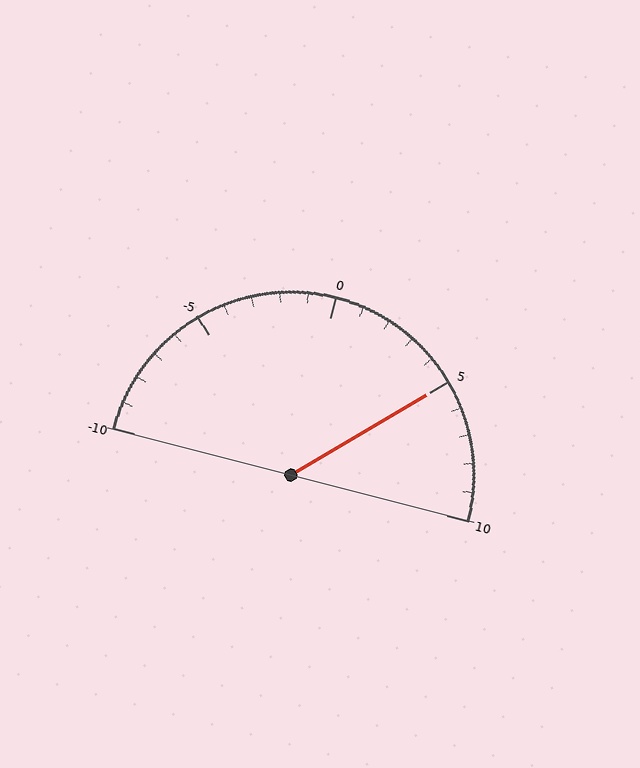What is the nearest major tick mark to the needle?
The nearest major tick mark is 5.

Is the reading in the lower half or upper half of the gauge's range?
The reading is in the upper half of the range (-10 to 10).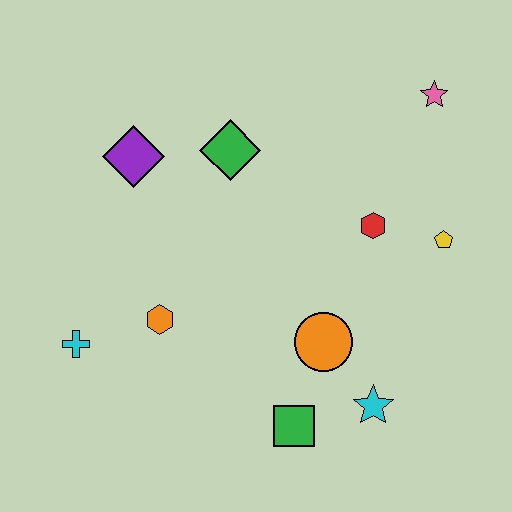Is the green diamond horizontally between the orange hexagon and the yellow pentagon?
Yes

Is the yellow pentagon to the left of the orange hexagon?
No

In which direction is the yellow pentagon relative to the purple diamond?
The yellow pentagon is to the right of the purple diamond.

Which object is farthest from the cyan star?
The purple diamond is farthest from the cyan star.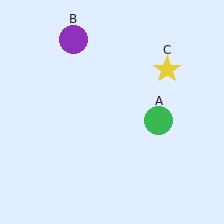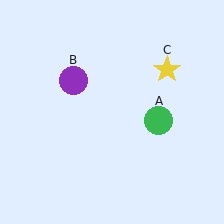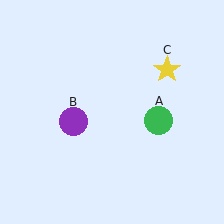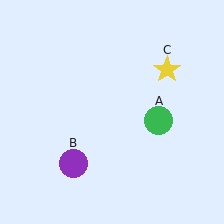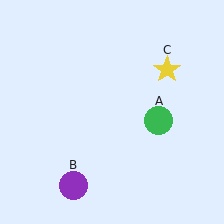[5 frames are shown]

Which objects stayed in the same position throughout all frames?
Green circle (object A) and yellow star (object C) remained stationary.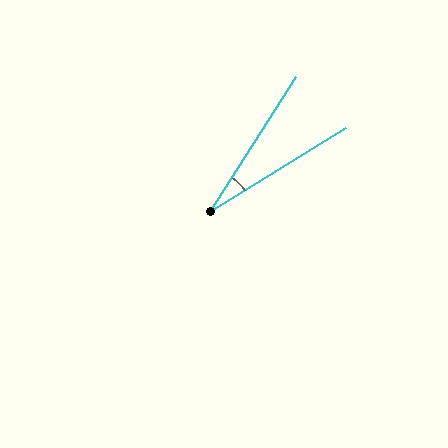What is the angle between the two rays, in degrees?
Approximately 26 degrees.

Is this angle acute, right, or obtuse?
It is acute.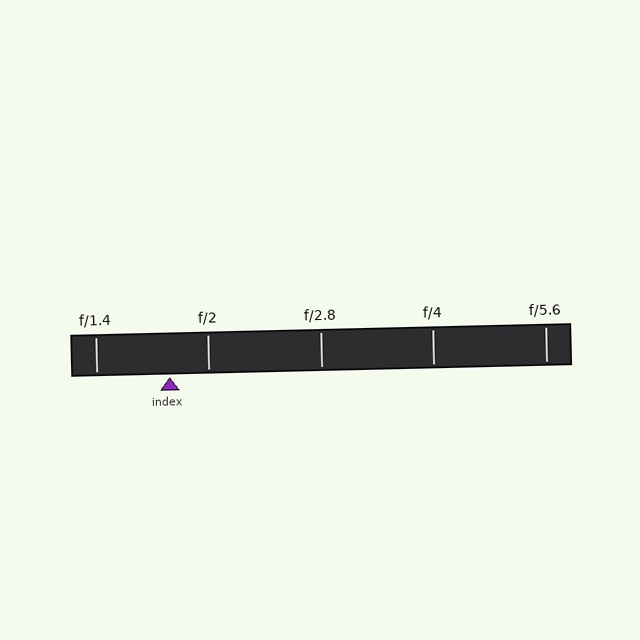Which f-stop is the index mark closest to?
The index mark is closest to f/2.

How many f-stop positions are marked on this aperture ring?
There are 5 f-stop positions marked.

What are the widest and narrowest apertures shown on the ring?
The widest aperture shown is f/1.4 and the narrowest is f/5.6.